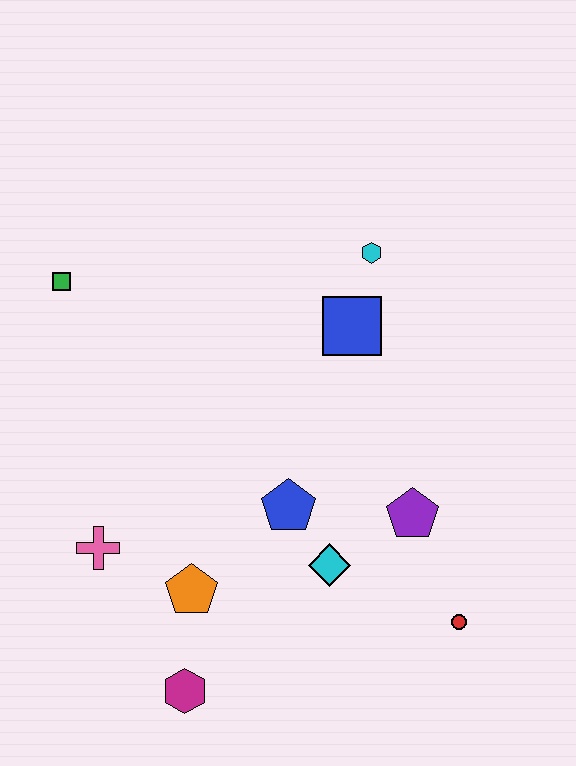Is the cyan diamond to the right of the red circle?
No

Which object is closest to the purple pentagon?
The cyan diamond is closest to the purple pentagon.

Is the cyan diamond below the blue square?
Yes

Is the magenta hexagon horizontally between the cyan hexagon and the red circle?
No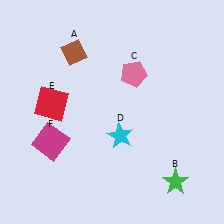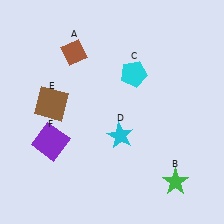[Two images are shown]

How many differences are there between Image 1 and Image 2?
There are 3 differences between the two images.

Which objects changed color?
C changed from pink to cyan. E changed from red to brown. F changed from magenta to purple.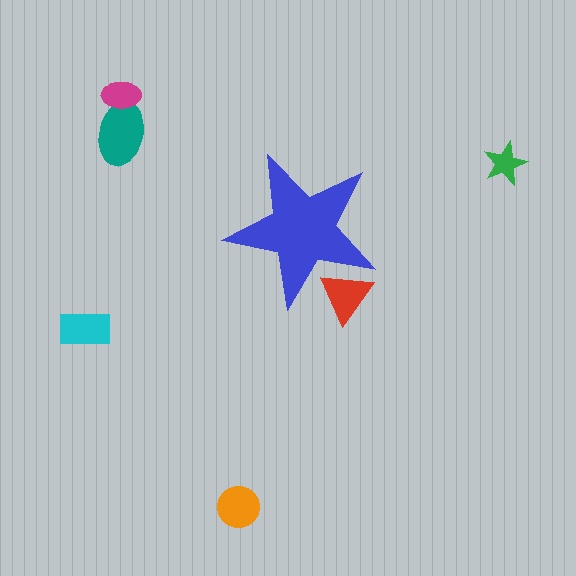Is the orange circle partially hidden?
No, the orange circle is fully visible.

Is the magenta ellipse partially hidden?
No, the magenta ellipse is fully visible.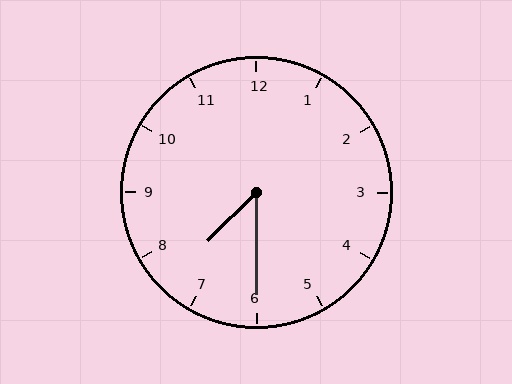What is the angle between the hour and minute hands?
Approximately 45 degrees.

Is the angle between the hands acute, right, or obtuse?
It is acute.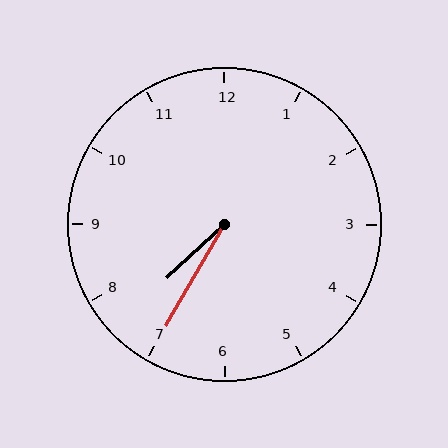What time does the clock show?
7:35.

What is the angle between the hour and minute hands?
Approximately 18 degrees.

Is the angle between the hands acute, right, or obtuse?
It is acute.